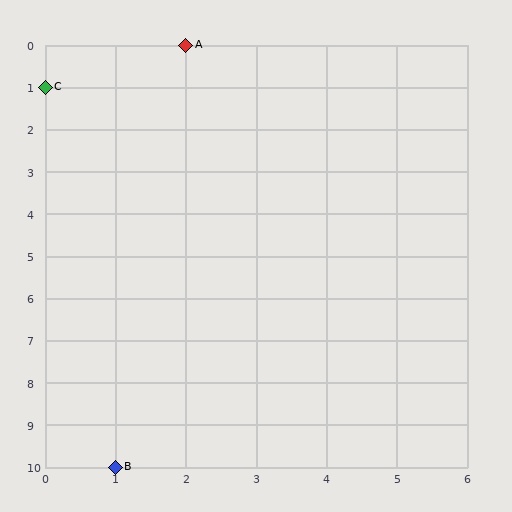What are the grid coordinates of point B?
Point B is at grid coordinates (1, 10).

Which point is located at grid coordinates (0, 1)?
Point C is at (0, 1).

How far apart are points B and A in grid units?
Points B and A are 1 column and 10 rows apart (about 10.0 grid units diagonally).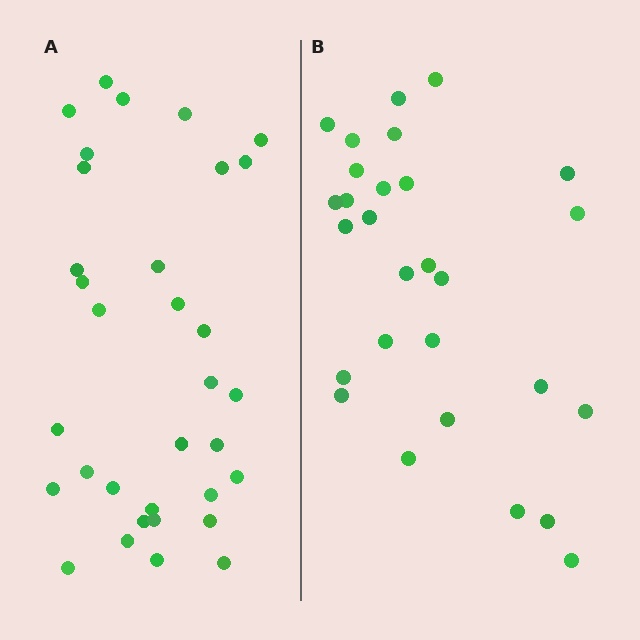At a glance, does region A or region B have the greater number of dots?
Region A (the left region) has more dots.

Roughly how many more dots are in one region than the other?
Region A has about 5 more dots than region B.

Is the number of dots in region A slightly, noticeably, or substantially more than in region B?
Region A has only slightly more — the two regions are fairly close. The ratio is roughly 1.2 to 1.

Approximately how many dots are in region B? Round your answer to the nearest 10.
About 30 dots. (The exact count is 28, which rounds to 30.)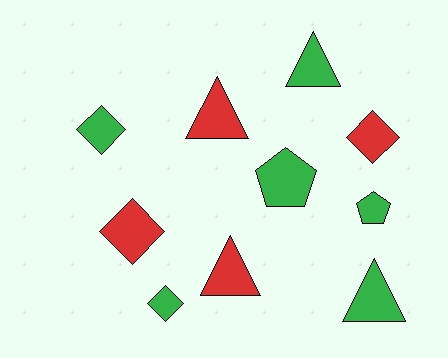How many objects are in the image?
There are 10 objects.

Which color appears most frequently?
Green, with 6 objects.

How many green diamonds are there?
There are 2 green diamonds.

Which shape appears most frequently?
Triangle, with 4 objects.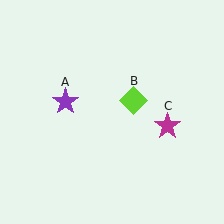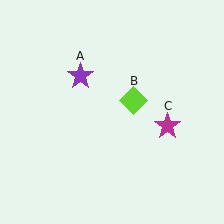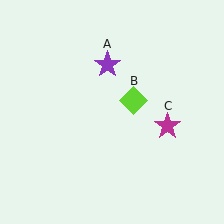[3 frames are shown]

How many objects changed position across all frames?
1 object changed position: purple star (object A).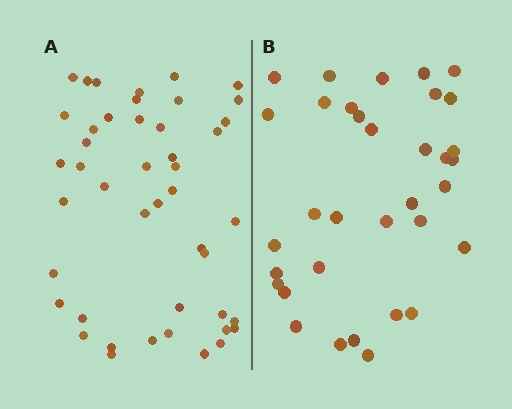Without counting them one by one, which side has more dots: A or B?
Region A (the left region) has more dots.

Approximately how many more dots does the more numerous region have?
Region A has roughly 12 or so more dots than region B.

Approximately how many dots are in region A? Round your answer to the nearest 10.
About 40 dots. (The exact count is 45, which rounds to 40.)